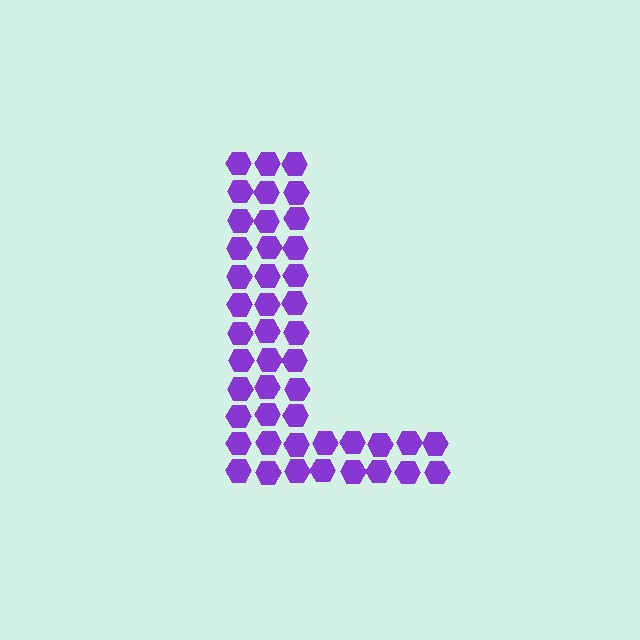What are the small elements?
The small elements are hexagons.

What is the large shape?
The large shape is the letter L.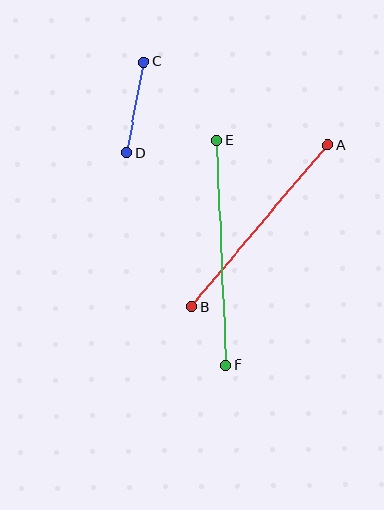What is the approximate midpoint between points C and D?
The midpoint is at approximately (135, 107) pixels.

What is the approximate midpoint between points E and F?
The midpoint is at approximately (221, 252) pixels.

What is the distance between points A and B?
The distance is approximately 211 pixels.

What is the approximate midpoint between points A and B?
The midpoint is at approximately (259, 226) pixels.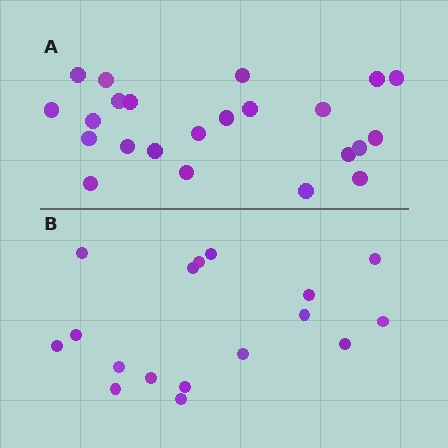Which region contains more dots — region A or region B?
Region A (the top region) has more dots.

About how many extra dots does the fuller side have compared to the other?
Region A has about 6 more dots than region B.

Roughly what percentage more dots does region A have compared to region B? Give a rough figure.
About 35% more.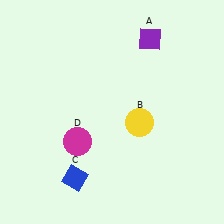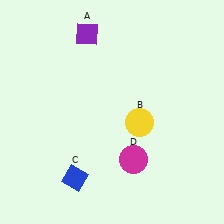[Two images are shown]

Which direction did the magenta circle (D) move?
The magenta circle (D) moved right.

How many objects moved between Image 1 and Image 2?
2 objects moved between the two images.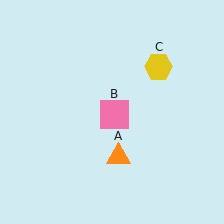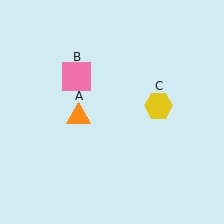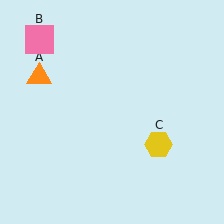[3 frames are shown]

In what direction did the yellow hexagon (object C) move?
The yellow hexagon (object C) moved down.